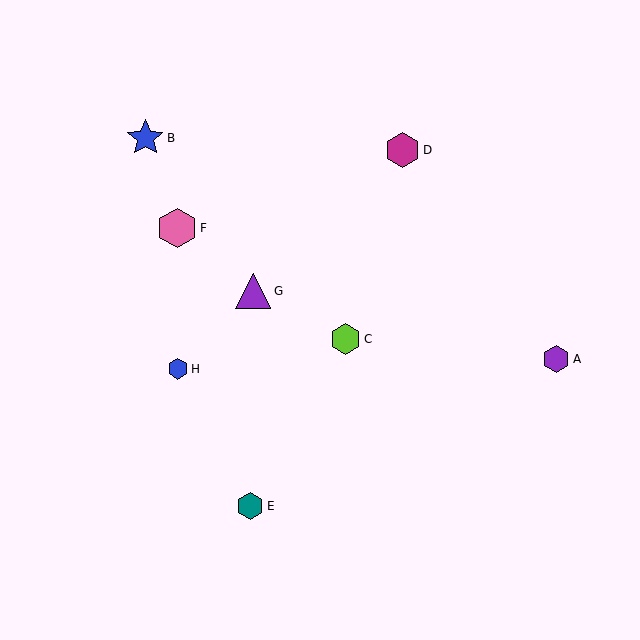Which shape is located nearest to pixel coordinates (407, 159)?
The magenta hexagon (labeled D) at (403, 150) is nearest to that location.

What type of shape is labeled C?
Shape C is a lime hexagon.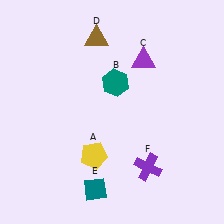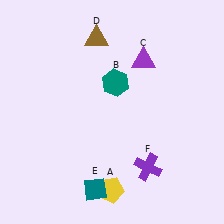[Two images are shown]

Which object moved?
The yellow pentagon (A) moved down.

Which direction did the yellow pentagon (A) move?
The yellow pentagon (A) moved down.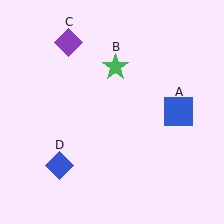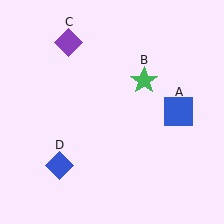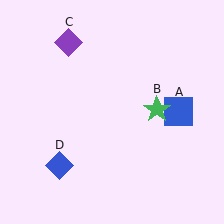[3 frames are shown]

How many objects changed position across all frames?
1 object changed position: green star (object B).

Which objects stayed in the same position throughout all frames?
Blue square (object A) and purple diamond (object C) and blue diamond (object D) remained stationary.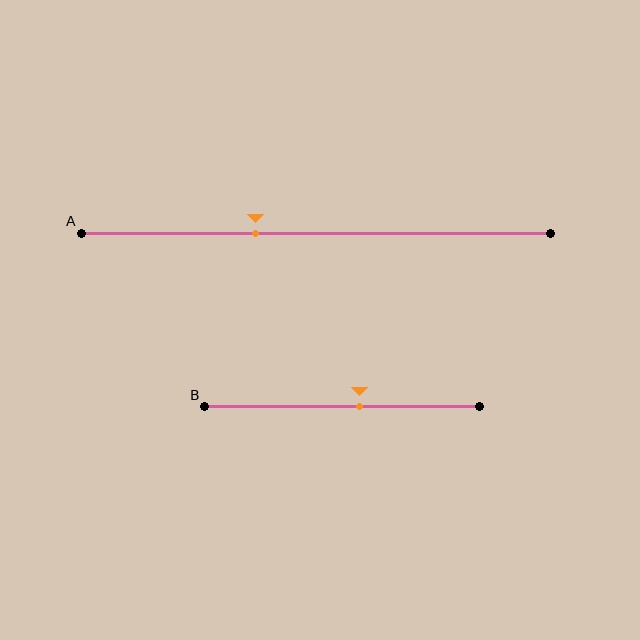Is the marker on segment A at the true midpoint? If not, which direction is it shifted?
No, the marker on segment A is shifted to the left by about 13% of the segment length.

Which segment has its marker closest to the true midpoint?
Segment B has its marker closest to the true midpoint.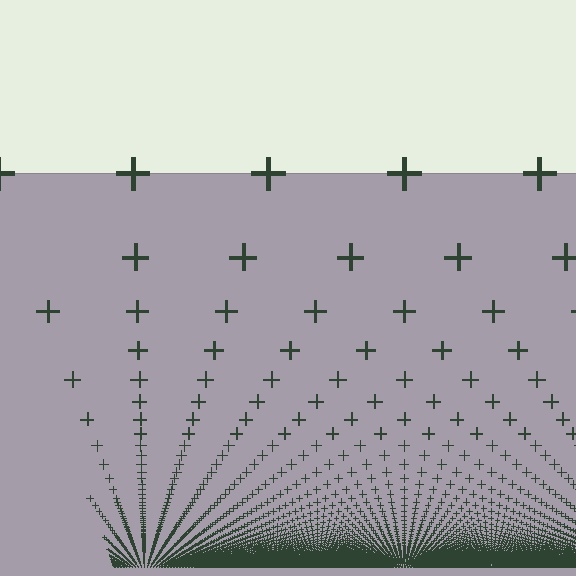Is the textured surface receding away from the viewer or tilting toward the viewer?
The surface appears to tilt toward the viewer. Texture elements get larger and sparser toward the top.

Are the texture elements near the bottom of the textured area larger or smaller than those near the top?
Smaller. The gradient is inverted — elements near the bottom are smaller and denser.